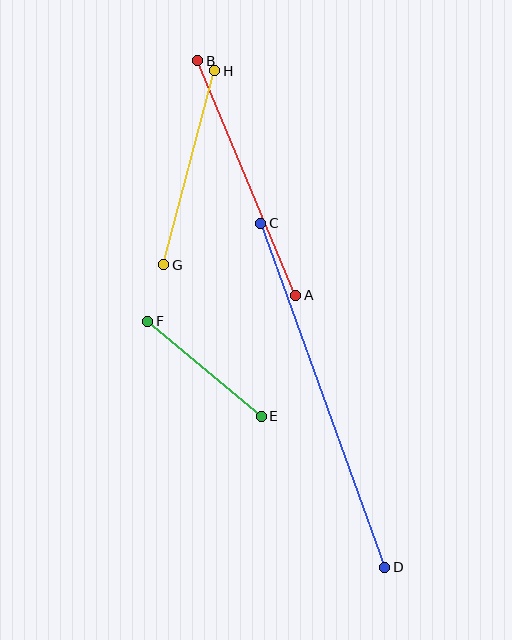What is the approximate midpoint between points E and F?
The midpoint is at approximately (204, 369) pixels.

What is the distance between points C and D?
The distance is approximately 366 pixels.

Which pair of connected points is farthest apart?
Points C and D are farthest apart.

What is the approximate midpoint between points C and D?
The midpoint is at approximately (323, 395) pixels.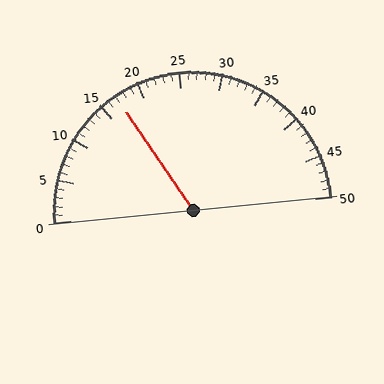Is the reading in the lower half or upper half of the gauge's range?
The reading is in the lower half of the range (0 to 50).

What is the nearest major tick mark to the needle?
The nearest major tick mark is 15.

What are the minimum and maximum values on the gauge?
The gauge ranges from 0 to 50.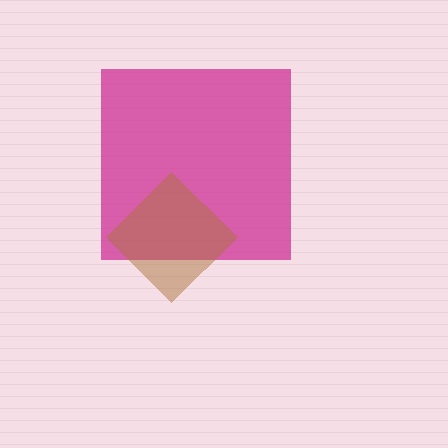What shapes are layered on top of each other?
The layered shapes are: a magenta square, a brown diamond.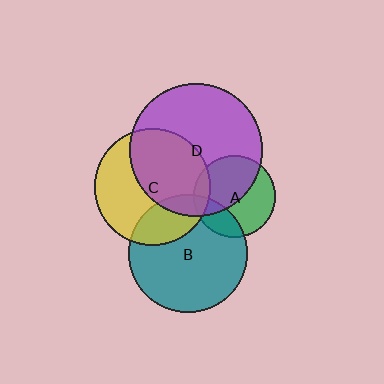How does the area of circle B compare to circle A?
Approximately 2.1 times.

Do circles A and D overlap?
Yes.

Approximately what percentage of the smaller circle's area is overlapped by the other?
Approximately 50%.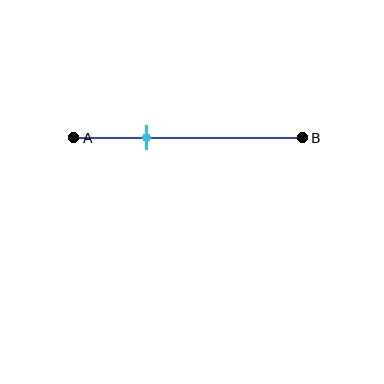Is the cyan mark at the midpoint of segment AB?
No, the mark is at about 30% from A, not at the 50% midpoint.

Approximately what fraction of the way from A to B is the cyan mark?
The cyan mark is approximately 30% of the way from A to B.